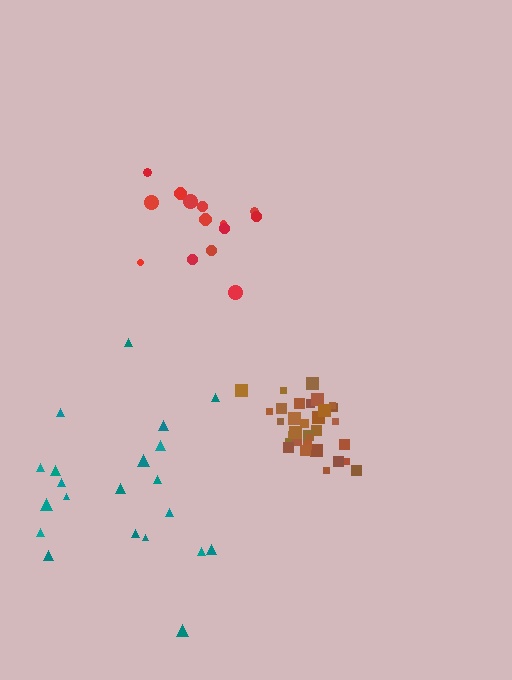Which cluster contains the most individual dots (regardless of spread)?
Brown (33).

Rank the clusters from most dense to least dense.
brown, red, teal.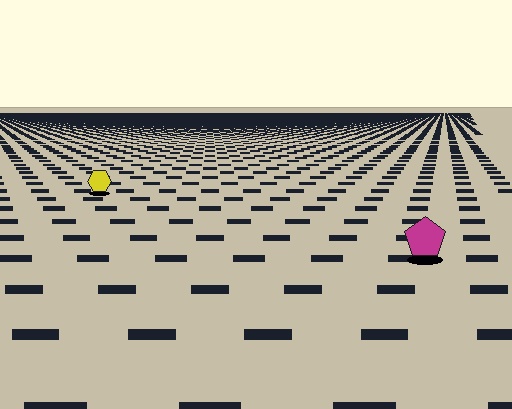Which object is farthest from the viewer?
The yellow hexagon is farthest from the viewer. It appears smaller and the ground texture around it is denser.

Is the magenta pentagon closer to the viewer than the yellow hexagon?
Yes. The magenta pentagon is closer — you can tell from the texture gradient: the ground texture is coarser near it.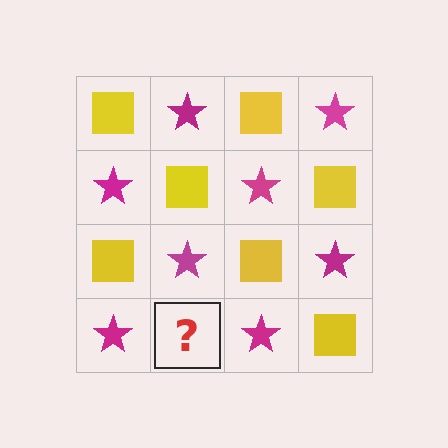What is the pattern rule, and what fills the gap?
The rule is that it alternates yellow square and magenta star in a checkerboard pattern. The gap should be filled with a yellow square.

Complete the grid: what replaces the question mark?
The question mark should be replaced with a yellow square.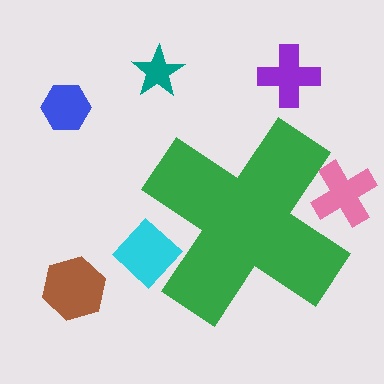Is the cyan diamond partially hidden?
Yes, the cyan diamond is partially hidden behind the green cross.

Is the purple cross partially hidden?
No, the purple cross is fully visible.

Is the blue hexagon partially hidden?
No, the blue hexagon is fully visible.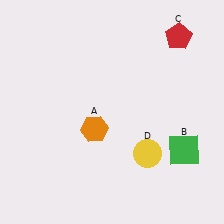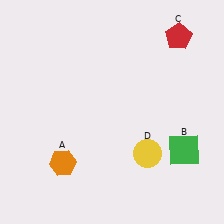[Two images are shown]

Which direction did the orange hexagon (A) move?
The orange hexagon (A) moved down.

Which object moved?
The orange hexagon (A) moved down.